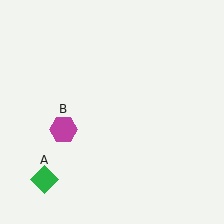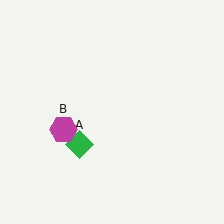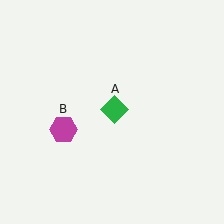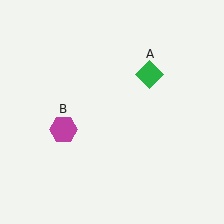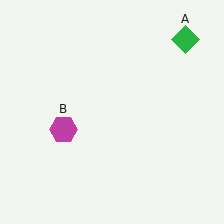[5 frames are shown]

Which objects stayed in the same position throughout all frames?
Magenta hexagon (object B) remained stationary.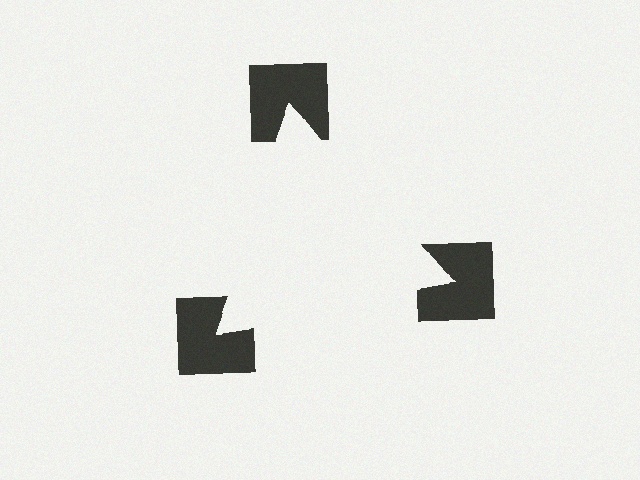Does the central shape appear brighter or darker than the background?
It typically appears slightly brighter than the background, even though no actual brightness change is drawn.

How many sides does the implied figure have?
3 sides.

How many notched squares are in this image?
There are 3 — one at each vertex of the illusory triangle.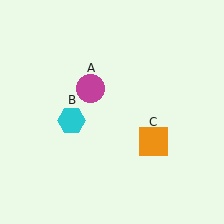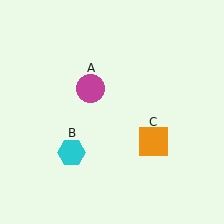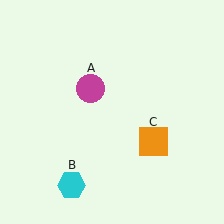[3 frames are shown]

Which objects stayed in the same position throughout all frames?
Magenta circle (object A) and orange square (object C) remained stationary.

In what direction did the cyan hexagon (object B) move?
The cyan hexagon (object B) moved down.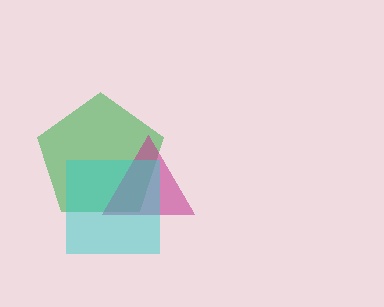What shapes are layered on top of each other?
The layered shapes are: a green pentagon, a magenta triangle, a cyan square.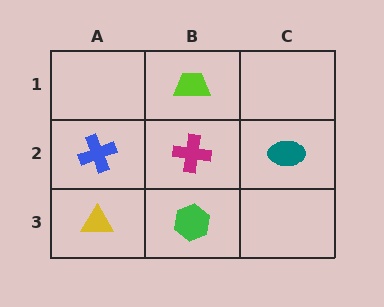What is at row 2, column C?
A teal ellipse.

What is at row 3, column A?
A yellow triangle.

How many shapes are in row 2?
3 shapes.